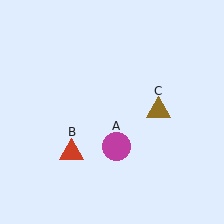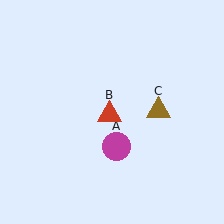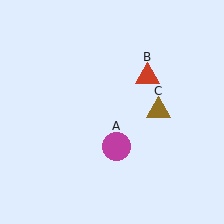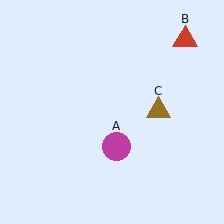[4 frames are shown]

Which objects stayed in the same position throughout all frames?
Magenta circle (object A) and brown triangle (object C) remained stationary.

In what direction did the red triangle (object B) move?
The red triangle (object B) moved up and to the right.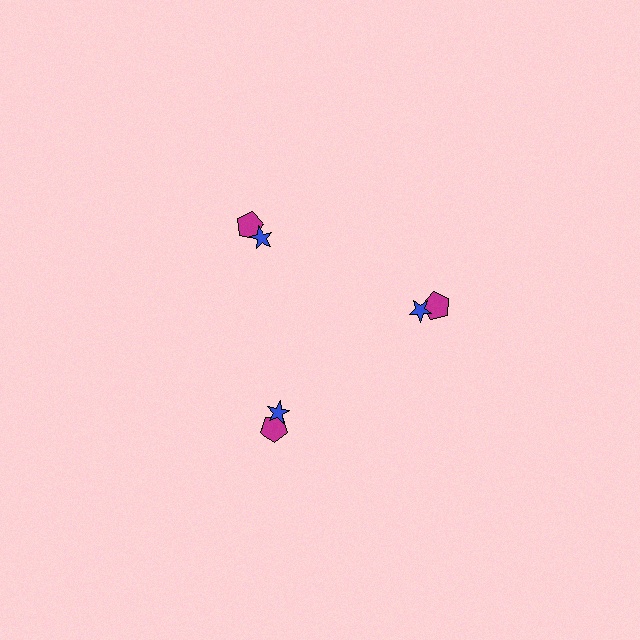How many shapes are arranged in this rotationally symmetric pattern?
There are 6 shapes, arranged in 3 groups of 2.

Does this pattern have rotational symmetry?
Yes, this pattern has 3-fold rotational symmetry. It looks the same after rotating 120 degrees around the center.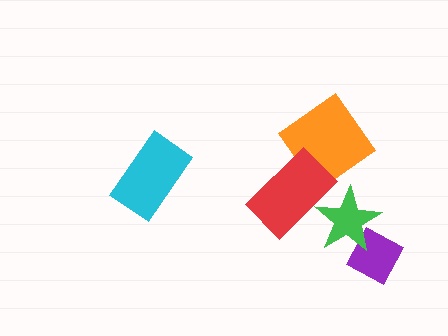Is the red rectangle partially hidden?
No, no other shape covers it.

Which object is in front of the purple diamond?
The green star is in front of the purple diamond.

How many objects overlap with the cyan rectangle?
0 objects overlap with the cyan rectangle.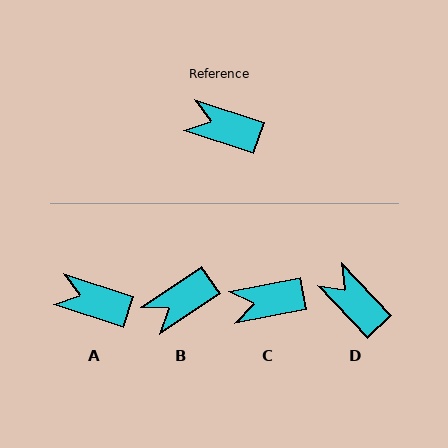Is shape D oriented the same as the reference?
No, it is off by about 28 degrees.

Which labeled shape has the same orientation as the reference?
A.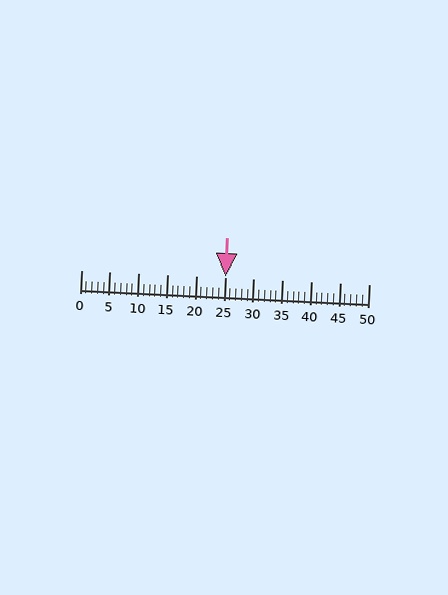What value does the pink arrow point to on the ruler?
The pink arrow points to approximately 25.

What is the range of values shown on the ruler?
The ruler shows values from 0 to 50.